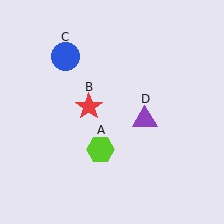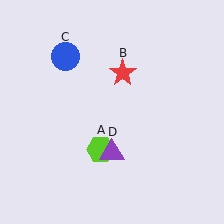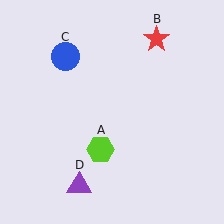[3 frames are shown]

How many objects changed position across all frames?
2 objects changed position: red star (object B), purple triangle (object D).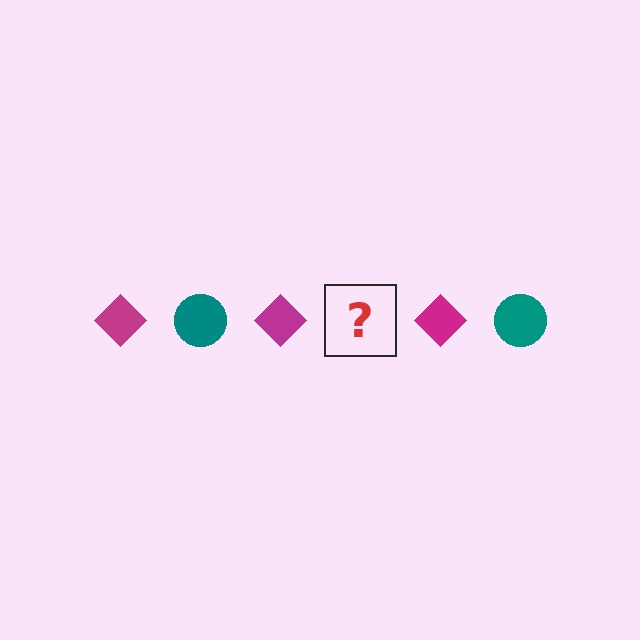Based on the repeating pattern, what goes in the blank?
The blank should be a teal circle.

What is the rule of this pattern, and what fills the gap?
The rule is that the pattern alternates between magenta diamond and teal circle. The gap should be filled with a teal circle.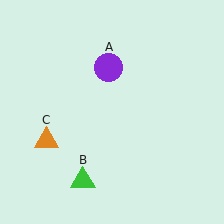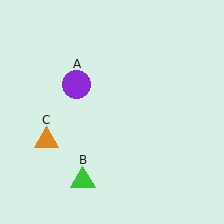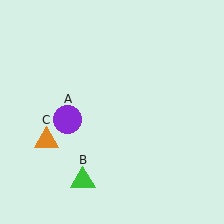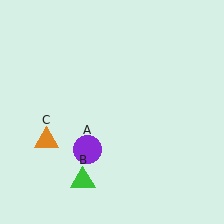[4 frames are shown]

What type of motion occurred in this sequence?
The purple circle (object A) rotated counterclockwise around the center of the scene.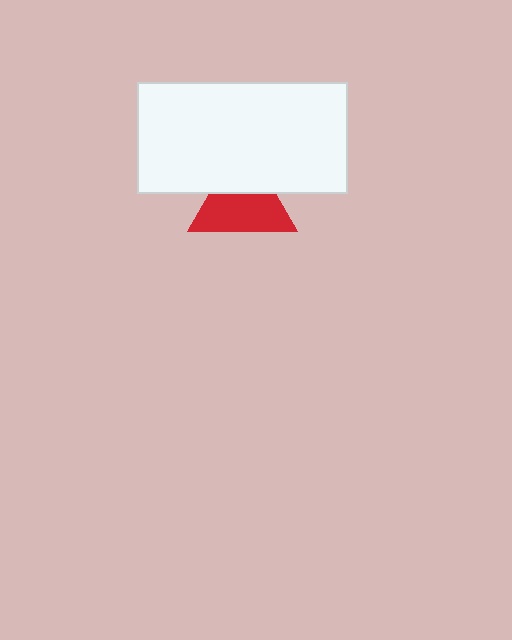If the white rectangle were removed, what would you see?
You would see the complete red triangle.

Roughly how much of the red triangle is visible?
About half of it is visible (roughly 64%).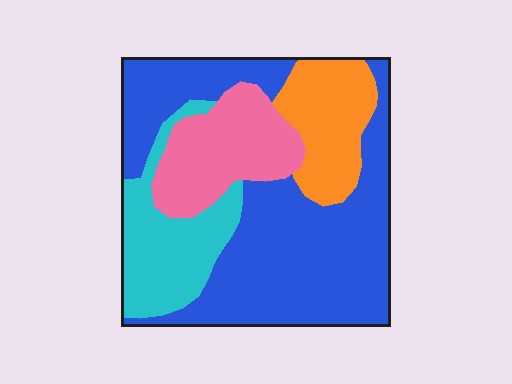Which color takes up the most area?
Blue, at roughly 50%.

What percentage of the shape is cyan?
Cyan covers around 15% of the shape.